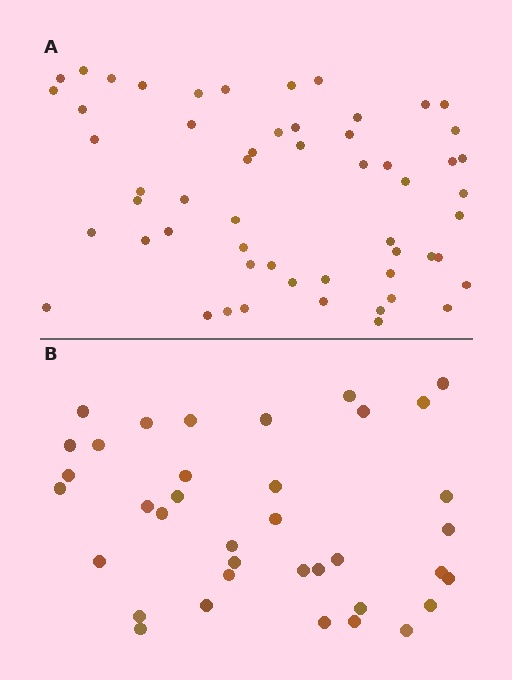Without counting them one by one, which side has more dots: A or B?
Region A (the top region) has more dots.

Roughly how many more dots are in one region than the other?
Region A has approximately 20 more dots than region B.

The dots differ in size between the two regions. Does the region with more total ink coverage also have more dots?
No. Region B has more total ink coverage because its dots are larger, but region A actually contains more individual dots. Total area can be misleading — the number of items is what matters here.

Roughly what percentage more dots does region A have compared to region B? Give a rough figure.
About 50% more.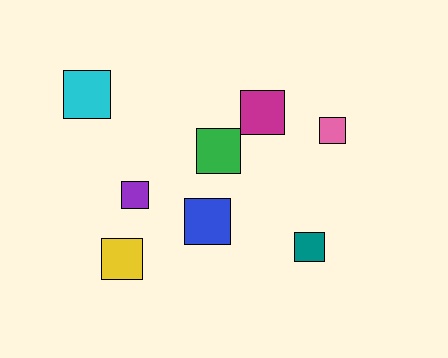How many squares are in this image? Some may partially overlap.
There are 8 squares.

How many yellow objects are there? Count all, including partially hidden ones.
There is 1 yellow object.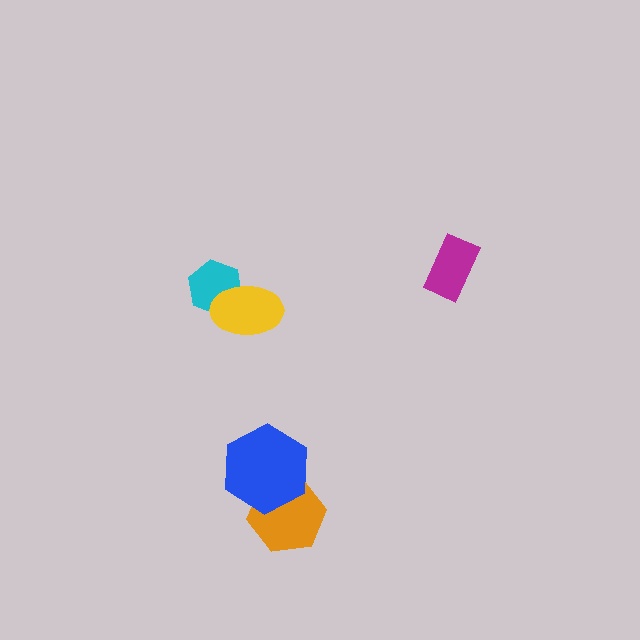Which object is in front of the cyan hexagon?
The yellow ellipse is in front of the cyan hexagon.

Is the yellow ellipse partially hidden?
No, no other shape covers it.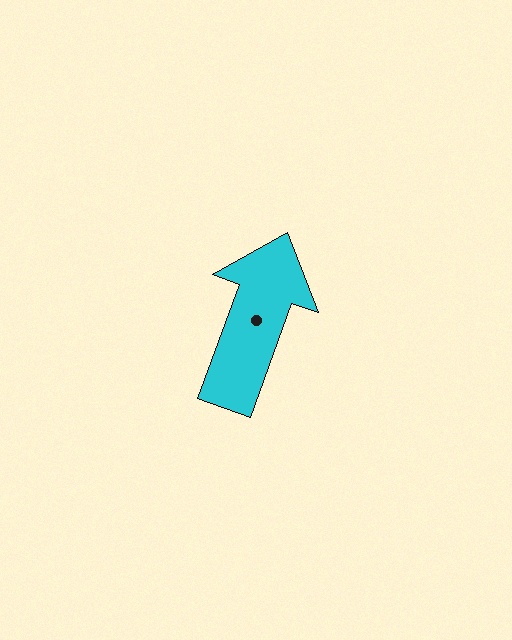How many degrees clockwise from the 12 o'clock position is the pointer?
Approximately 20 degrees.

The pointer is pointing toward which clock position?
Roughly 1 o'clock.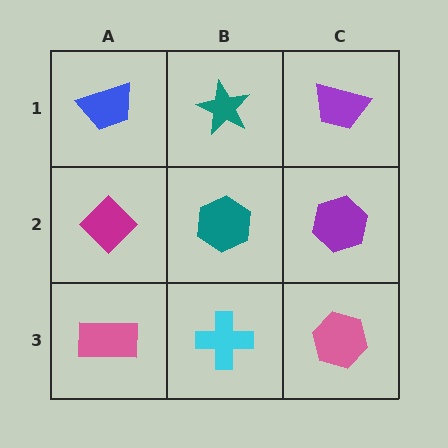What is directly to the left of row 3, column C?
A cyan cross.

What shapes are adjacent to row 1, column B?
A teal hexagon (row 2, column B), a blue trapezoid (row 1, column A), a purple trapezoid (row 1, column C).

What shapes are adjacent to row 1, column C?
A purple hexagon (row 2, column C), a teal star (row 1, column B).